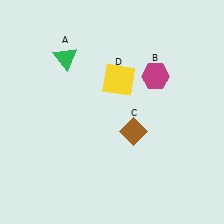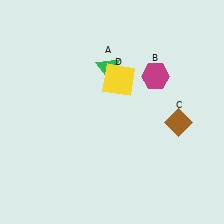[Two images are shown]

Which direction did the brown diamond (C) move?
The brown diamond (C) moved right.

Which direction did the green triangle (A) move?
The green triangle (A) moved right.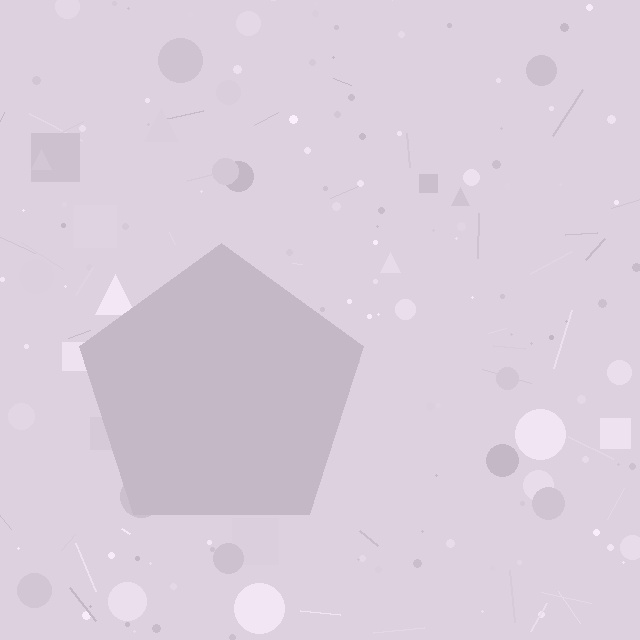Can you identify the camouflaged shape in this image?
The camouflaged shape is a pentagon.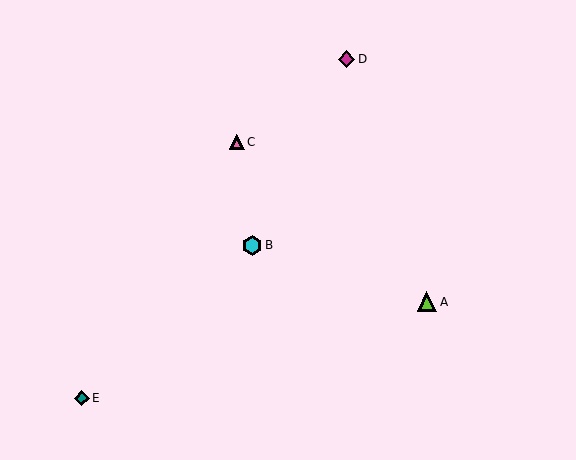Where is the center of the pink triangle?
The center of the pink triangle is at (237, 142).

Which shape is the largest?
The lime triangle (labeled A) is the largest.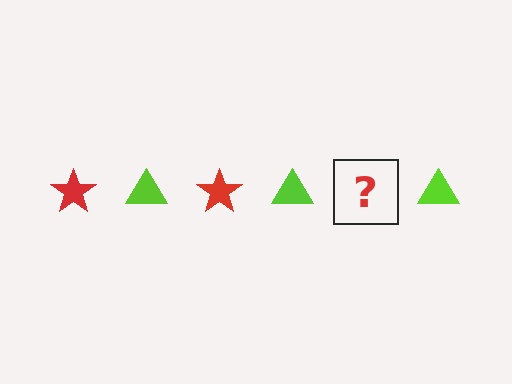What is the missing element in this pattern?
The missing element is a red star.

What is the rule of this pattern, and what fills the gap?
The rule is that the pattern alternates between red star and lime triangle. The gap should be filled with a red star.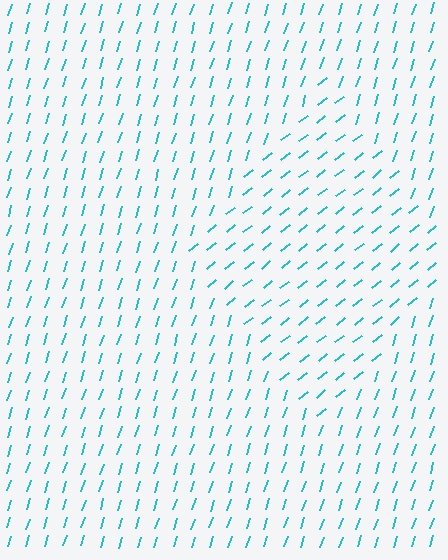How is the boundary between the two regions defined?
The boundary is defined purely by a change in line orientation (approximately 34 degrees difference). All lines are the same color and thickness.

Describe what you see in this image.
The image is filled with small cyan line segments. A diamond region in the image has lines oriented differently from the surrounding lines, creating a visible texture boundary.